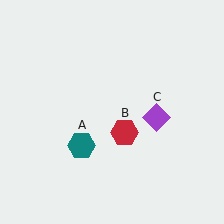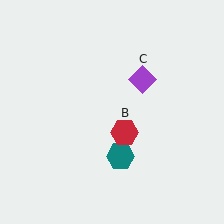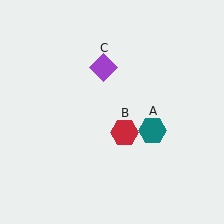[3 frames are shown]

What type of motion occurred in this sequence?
The teal hexagon (object A), purple diamond (object C) rotated counterclockwise around the center of the scene.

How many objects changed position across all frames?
2 objects changed position: teal hexagon (object A), purple diamond (object C).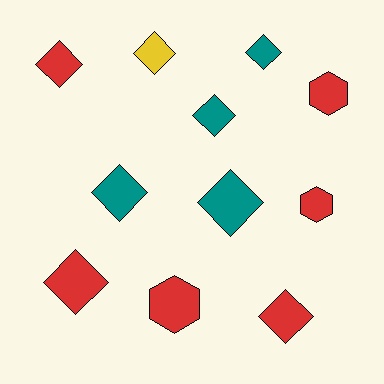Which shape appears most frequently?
Diamond, with 8 objects.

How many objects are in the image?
There are 11 objects.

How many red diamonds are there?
There are 3 red diamonds.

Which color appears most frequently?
Red, with 6 objects.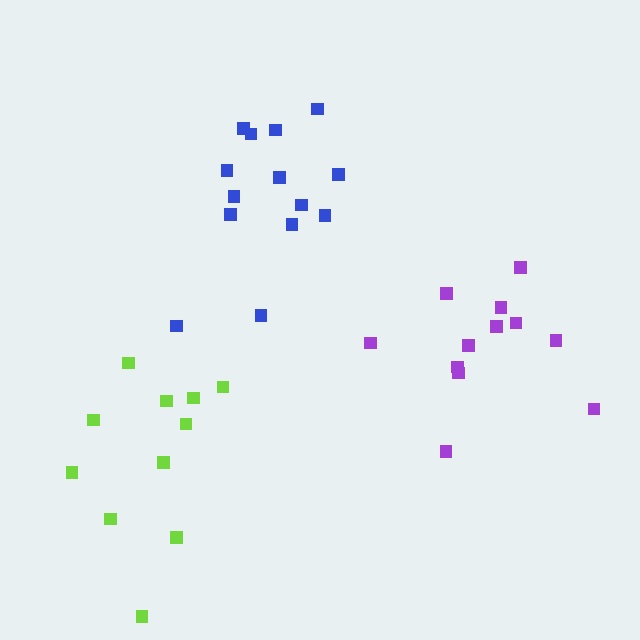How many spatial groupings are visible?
There are 3 spatial groupings.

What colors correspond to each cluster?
The clusters are colored: purple, blue, lime.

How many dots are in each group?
Group 1: 12 dots, Group 2: 14 dots, Group 3: 11 dots (37 total).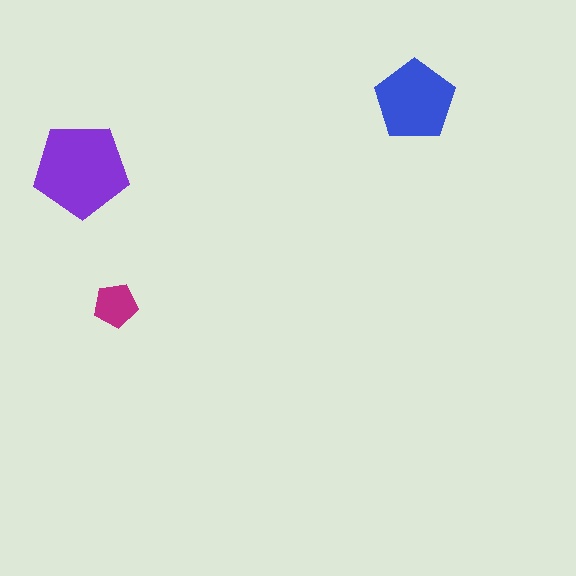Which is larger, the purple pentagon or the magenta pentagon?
The purple one.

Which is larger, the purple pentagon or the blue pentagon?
The purple one.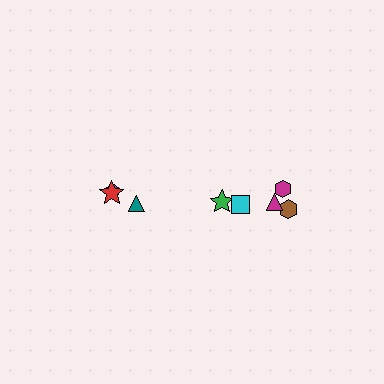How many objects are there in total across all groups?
There are 8 objects.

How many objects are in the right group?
There are 5 objects.